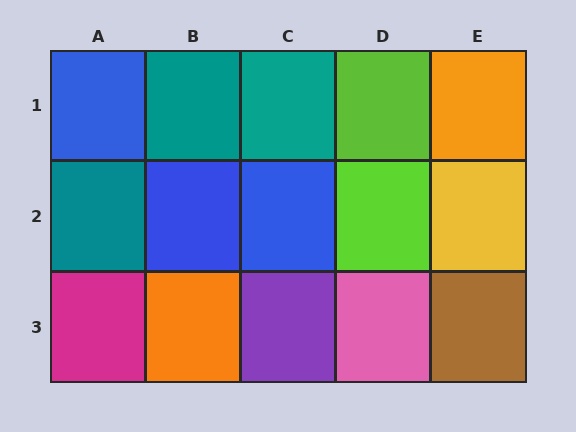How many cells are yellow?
1 cell is yellow.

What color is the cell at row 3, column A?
Magenta.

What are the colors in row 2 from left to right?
Teal, blue, blue, lime, yellow.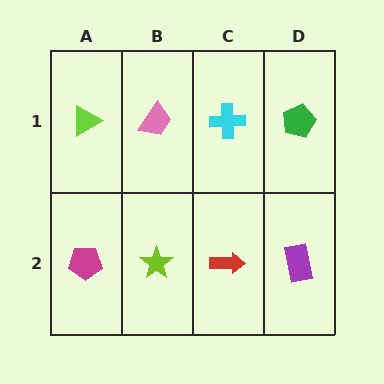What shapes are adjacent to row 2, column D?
A green pentagon (row 1, column D), a red arrow (row 2, column C).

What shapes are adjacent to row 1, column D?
A purple rectangle (row 2, column D), a cyan cross (row 1, column C).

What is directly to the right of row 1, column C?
A green pentagon.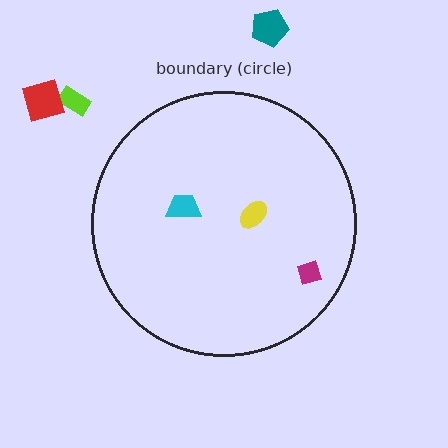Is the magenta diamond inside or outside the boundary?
Inside.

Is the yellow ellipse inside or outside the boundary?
Inside.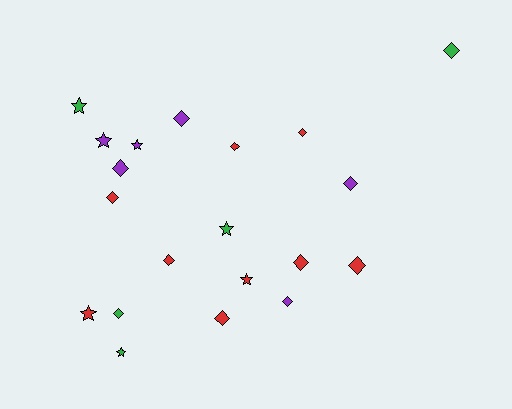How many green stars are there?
There are 3 green stars.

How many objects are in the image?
There are 20 objects.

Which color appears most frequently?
Red, with 9 objects.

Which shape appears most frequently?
Diamond, with 13 objects.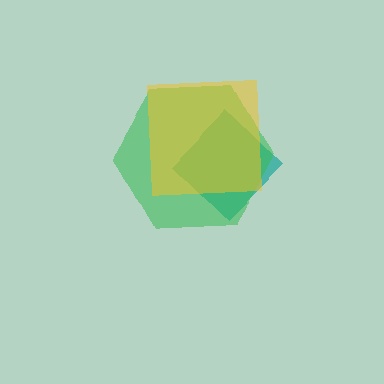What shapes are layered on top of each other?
The layered shapes are: a teal diamond, a green hexagon, a yellow square.